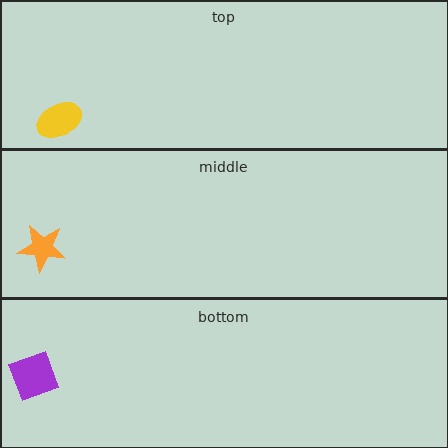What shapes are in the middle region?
The orange star.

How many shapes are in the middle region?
1.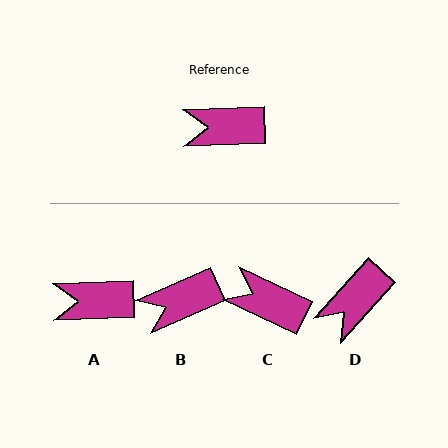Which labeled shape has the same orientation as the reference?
A.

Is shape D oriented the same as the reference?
No, it is off by about 46 degrees.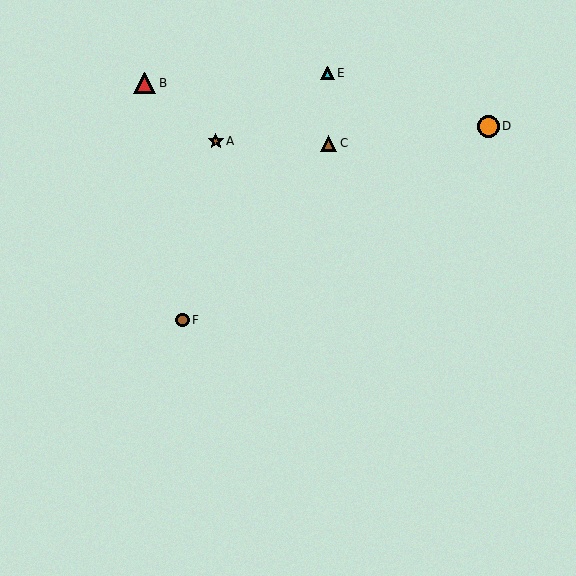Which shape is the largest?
The red triangle (labeled B) is the largest.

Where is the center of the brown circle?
The center of the brown circle is at (182, 320).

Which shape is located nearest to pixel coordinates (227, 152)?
The brown star (labeled A) at (216, 141) is nearest to that location.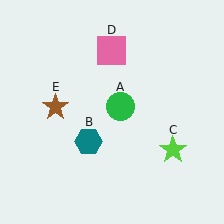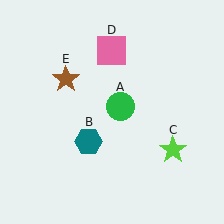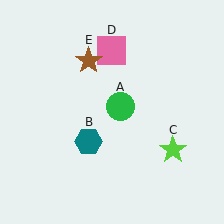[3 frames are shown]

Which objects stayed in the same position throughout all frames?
Green circle (object A) and teal hexagon (object B) and lime star (object C) and pink square (object D) remained stationary.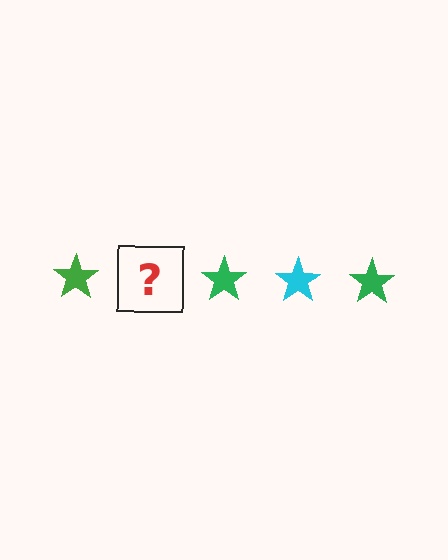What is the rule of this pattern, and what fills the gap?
The rule is that the pattern cycles through green, cyan stars. The gap should be filled with a cyan star.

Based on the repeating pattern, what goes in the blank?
The blank should be a cyan star.